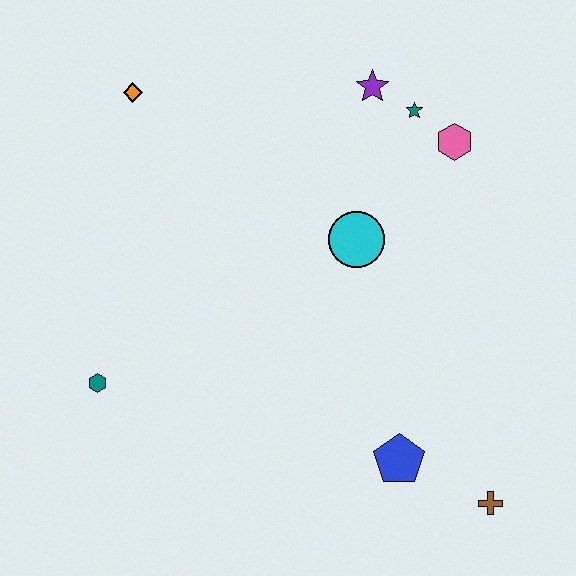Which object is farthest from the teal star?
The teal hexagon is farthest from the teal star.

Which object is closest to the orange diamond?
The purple star is closest to the orange diamond.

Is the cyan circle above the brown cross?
Yes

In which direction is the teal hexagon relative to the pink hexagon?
The teal hexagon is to the left of the pink hexagon.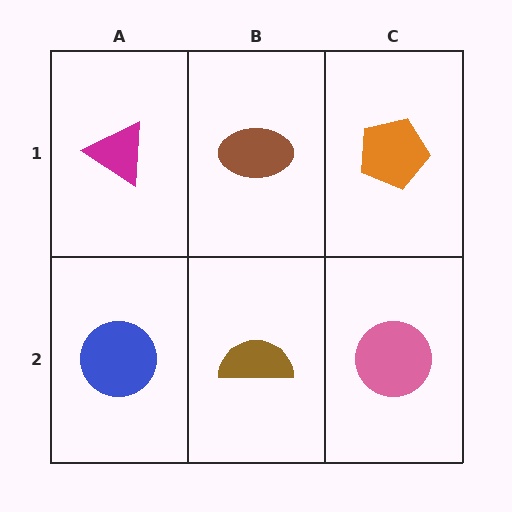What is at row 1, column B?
A brown ellipse.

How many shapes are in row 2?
3 shapes.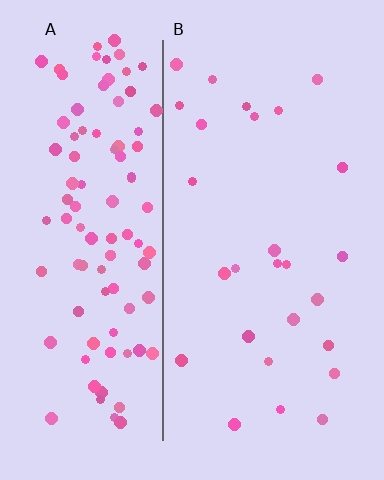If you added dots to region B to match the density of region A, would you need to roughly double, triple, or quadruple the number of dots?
Approximately quadruple.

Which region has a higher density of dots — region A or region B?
A (the left).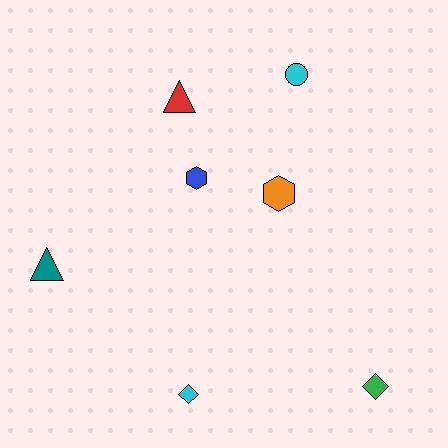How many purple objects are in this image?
There are no purple objects.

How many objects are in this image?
There are 7 objects.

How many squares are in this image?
There are no squares.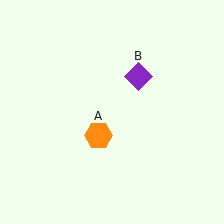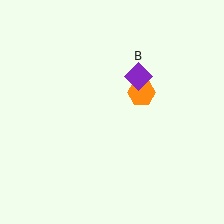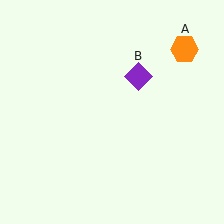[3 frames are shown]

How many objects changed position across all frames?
1 object changed position: orange hexagon (object A).